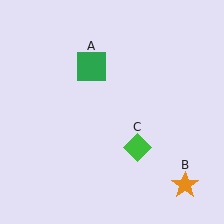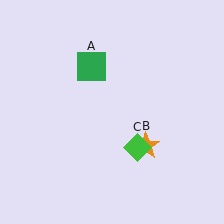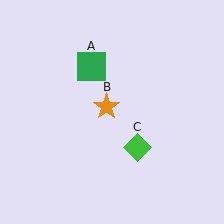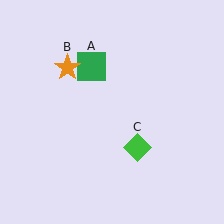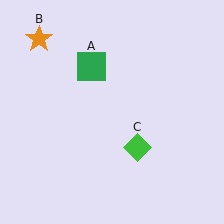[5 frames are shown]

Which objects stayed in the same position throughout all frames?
Green square (object A) and green diamond (object C) remained stationary.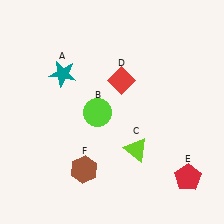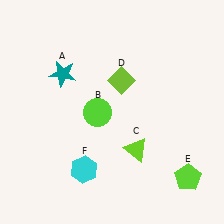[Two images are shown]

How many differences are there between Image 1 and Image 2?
There are 3 differences between the two images.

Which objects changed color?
D changed from red to lime. E changed from red to lime. F changed from brown to cyan.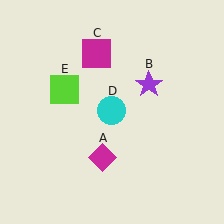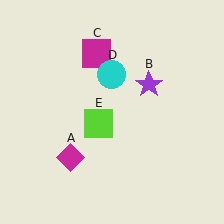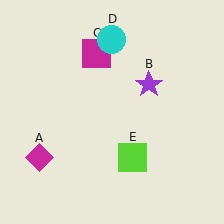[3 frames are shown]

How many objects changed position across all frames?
3 objects changed position: magenta diamond (object A), cyan circle (object D), lime square (object E).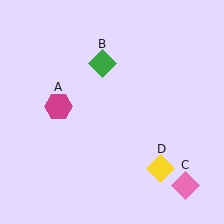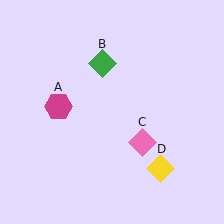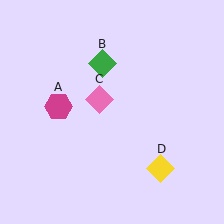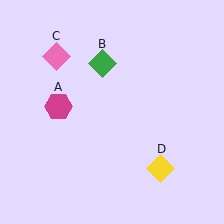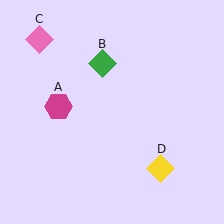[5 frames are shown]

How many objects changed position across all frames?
1 object changed position: pink diamond (object C).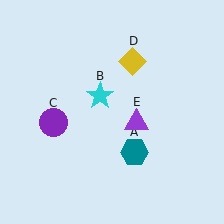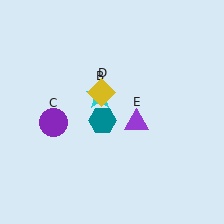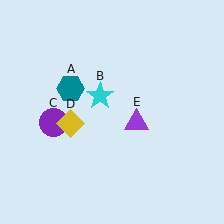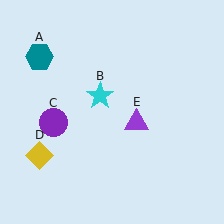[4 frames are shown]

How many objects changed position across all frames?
2 objects changed position: teal hexagon (object A), yellow diamond (object D).